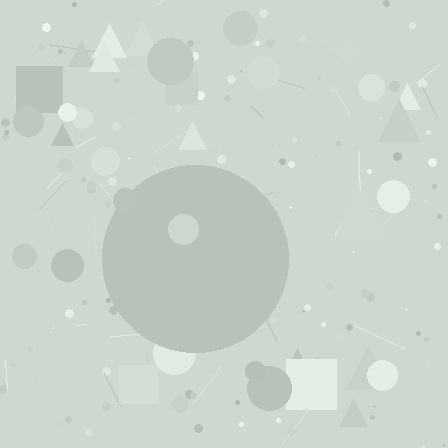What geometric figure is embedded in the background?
A circle is embedded in the background.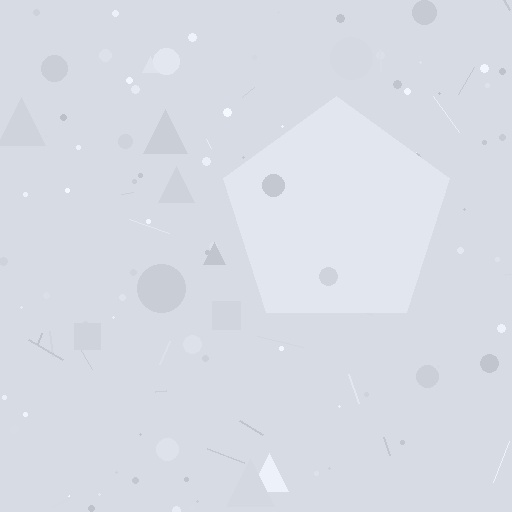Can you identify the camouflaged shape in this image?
The camouflaged shape is a pentagon.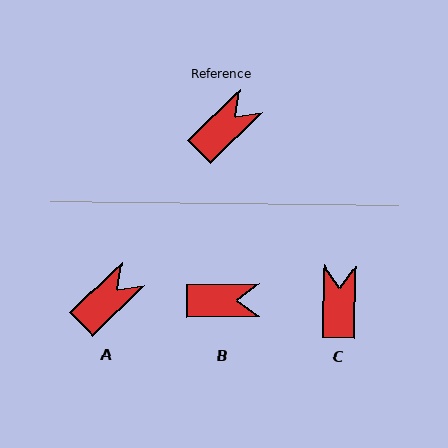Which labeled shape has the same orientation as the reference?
A.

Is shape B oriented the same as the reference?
No, it is off by about 45 degrees.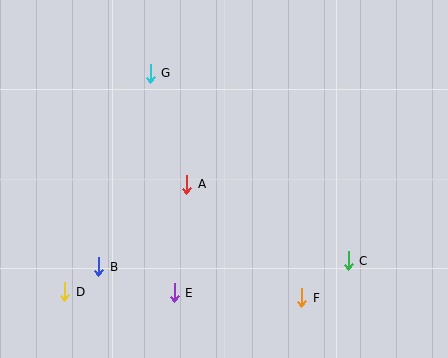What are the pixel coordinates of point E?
Point E is at (174, 293).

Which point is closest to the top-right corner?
Point C is closest to the top-right corner.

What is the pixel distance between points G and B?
The distance between G and B is 200 pixels.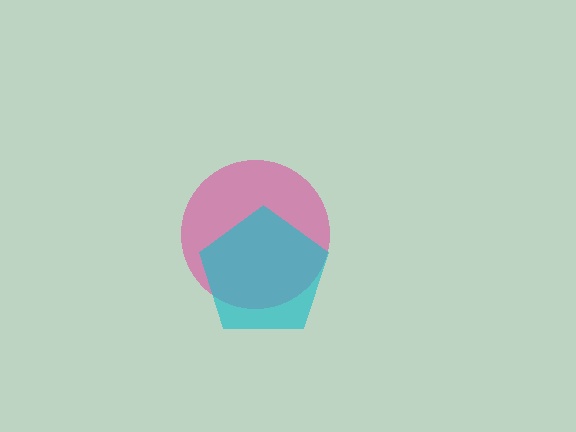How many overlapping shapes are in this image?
There are 2 overlapping shapes in the image.